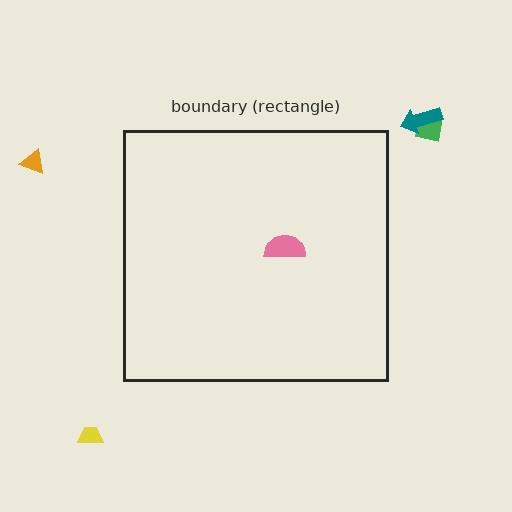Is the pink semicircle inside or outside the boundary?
Inside.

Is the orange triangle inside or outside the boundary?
Outside.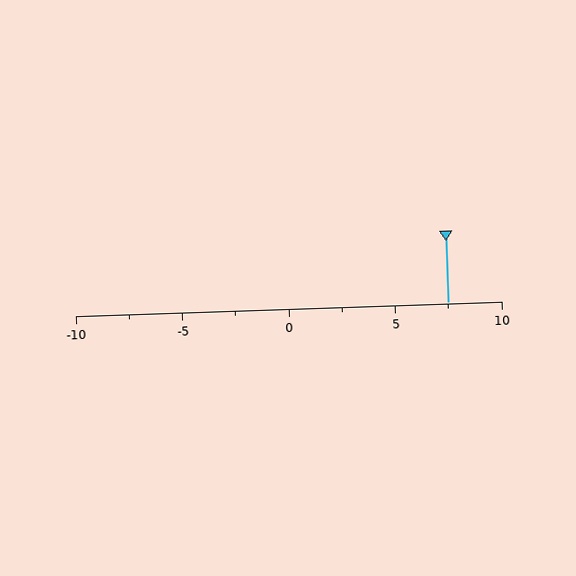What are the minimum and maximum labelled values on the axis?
The axis runs from -10 to 10.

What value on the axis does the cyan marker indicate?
The marker indicates approximately 7.5.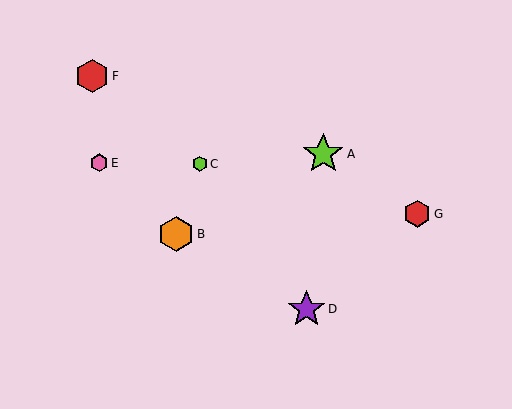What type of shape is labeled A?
Shape A is a lime star.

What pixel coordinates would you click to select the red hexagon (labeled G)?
Click at (417, 214) to select the red hexagon G.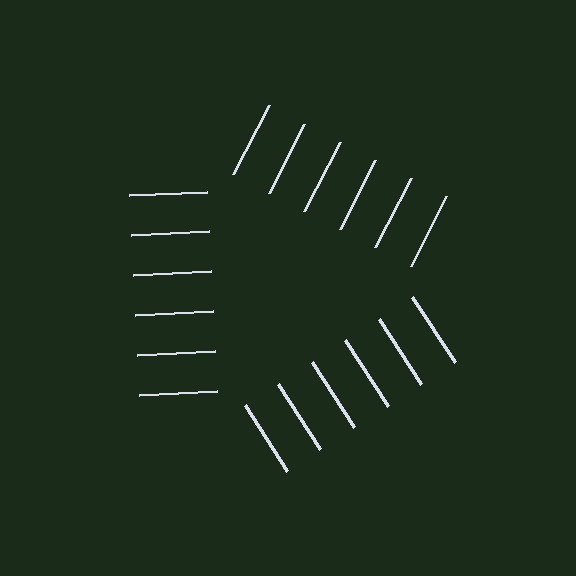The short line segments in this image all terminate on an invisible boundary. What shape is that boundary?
An illusory triangle — the line segments terminate on its edges but no continuous stroke is drawn.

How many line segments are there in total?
18 — 6 along each of the 3 edges.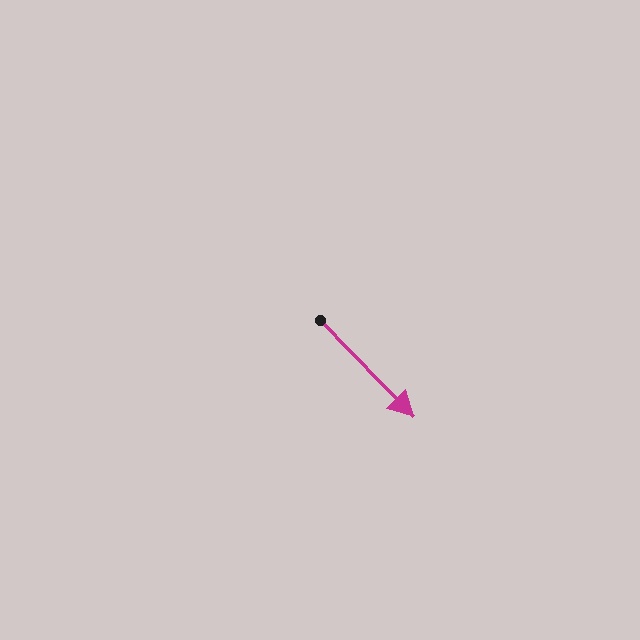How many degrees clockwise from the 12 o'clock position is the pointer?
Approximately 136 degrees.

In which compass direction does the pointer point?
Southeast.